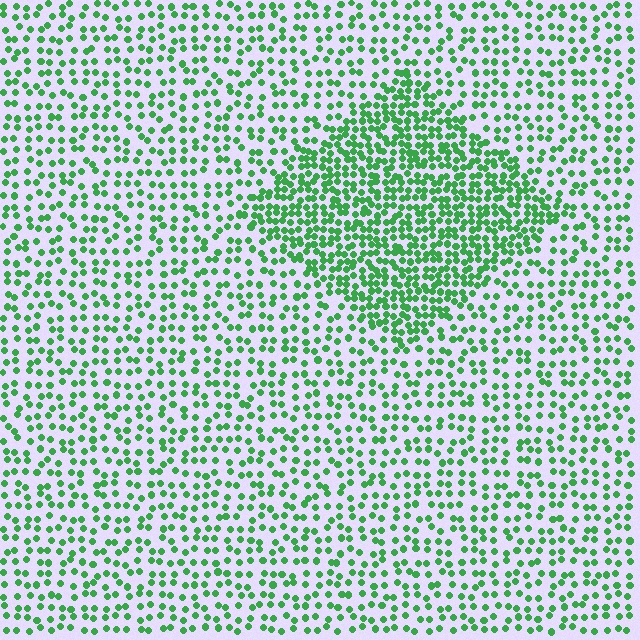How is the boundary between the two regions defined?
The boundary is defined by a change in element density (approximately 2.0x ratio). All elements are the same color, size, and shape.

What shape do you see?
I see a diamond.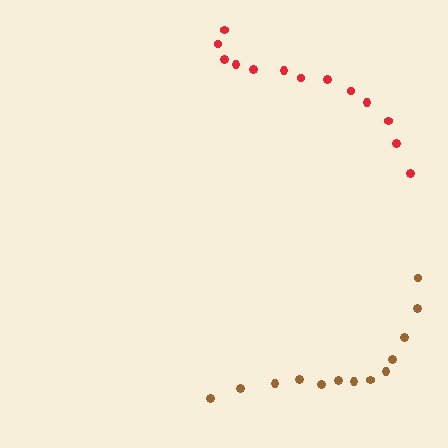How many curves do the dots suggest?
There are 2 distinct paths.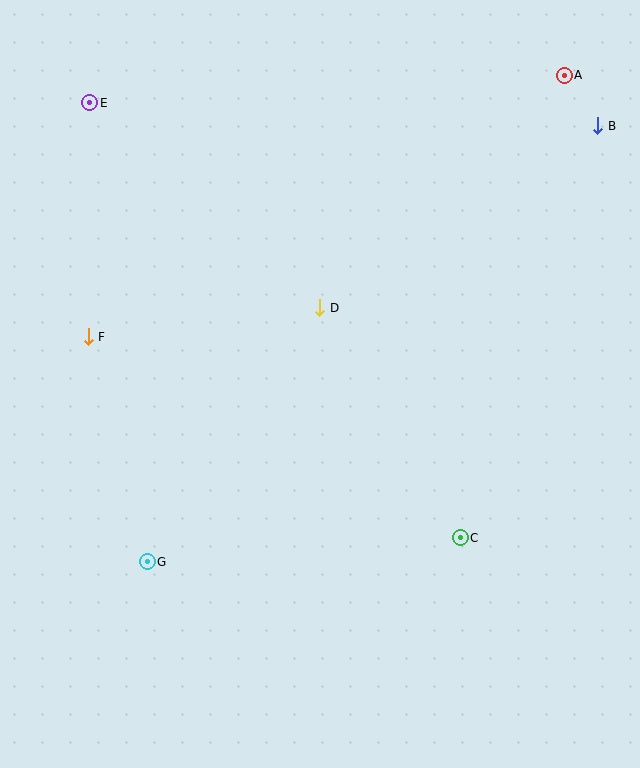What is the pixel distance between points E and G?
The distance between E and G is 462 pixels.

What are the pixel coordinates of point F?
Point F is at (88, 337).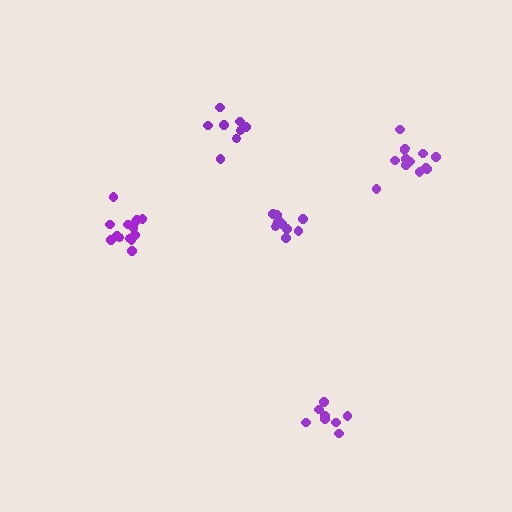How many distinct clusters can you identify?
There are 5 distinct clusters.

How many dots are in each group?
Group 1: 14 dots, Group 2: 13 dots, Group 3: 10 dots, Group 4: 8 dots, Group 5: 8 dots (53 total).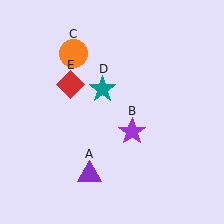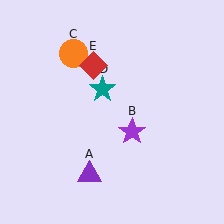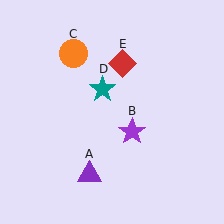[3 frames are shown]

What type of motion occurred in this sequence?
The red diamond (object E) rotated clockwise around the center of the scene.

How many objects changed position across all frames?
1 object changed position: red diamond (object E).